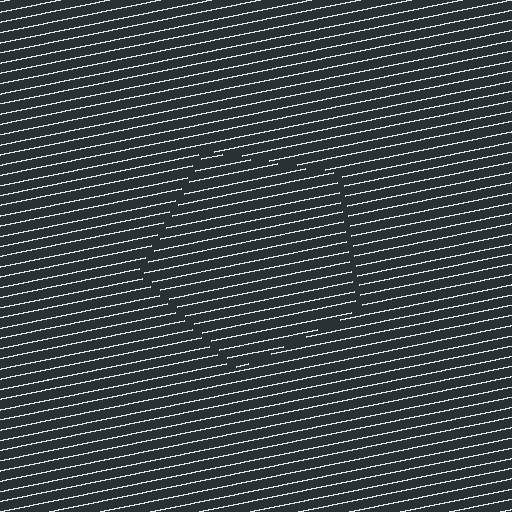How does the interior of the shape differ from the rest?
The interior of the shape contains the same grating, shifted by half a period — the contour is defined by the phase discontinuity where line-ends from the inner and outer gratings abut.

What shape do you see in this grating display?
An illusory pentagon. The interior of the shape contains the same grating, shifted by half a period — the contour is defined by the phase discontinuity where line-ends from the inner and outer gratings abut.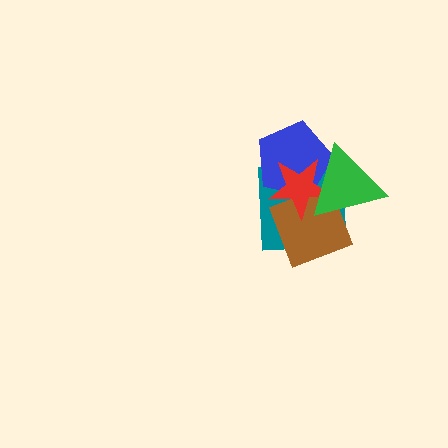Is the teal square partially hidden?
Yes, it is partially covered by another shape.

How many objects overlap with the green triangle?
4 objects overlap with the green triangle.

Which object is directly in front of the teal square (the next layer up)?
The blue pentagon is directly in front of the teal square.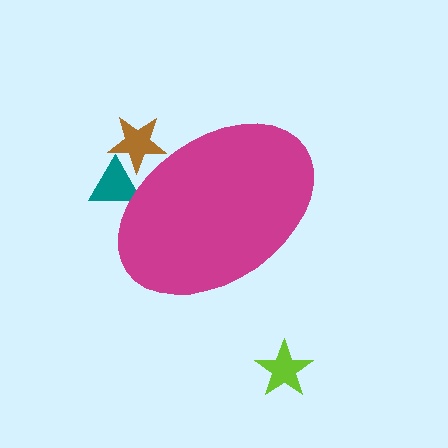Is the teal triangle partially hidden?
Yes, the teal triangle is partially hidden behind the magenta ellipse.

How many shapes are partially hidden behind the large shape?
2 shapes are partially hidden.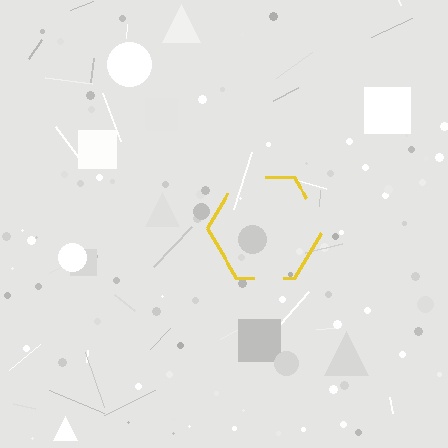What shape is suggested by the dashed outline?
The dashed outline suggests a hexagon.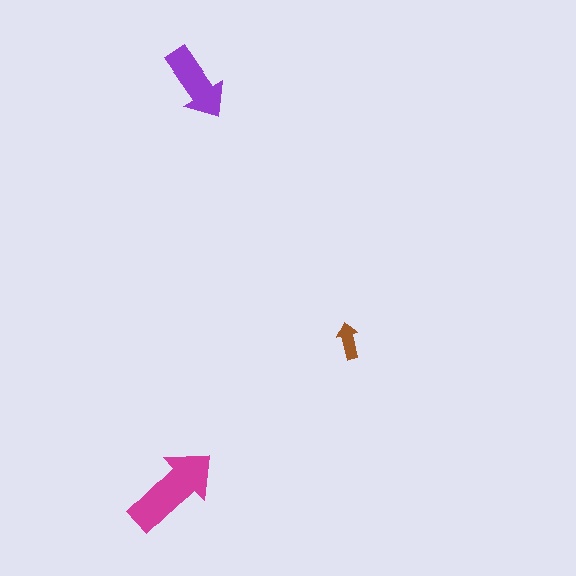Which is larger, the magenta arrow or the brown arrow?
The magenta one.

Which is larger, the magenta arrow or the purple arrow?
The magenta one.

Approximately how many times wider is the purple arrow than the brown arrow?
About 2 times wider.